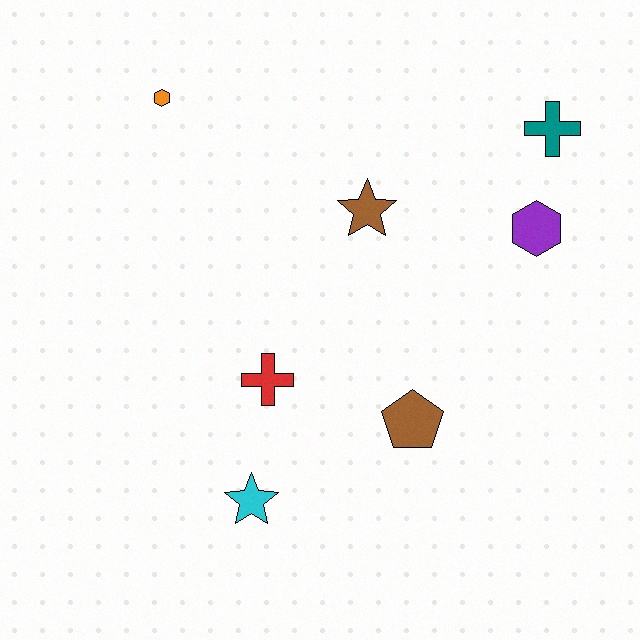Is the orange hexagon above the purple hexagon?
Yes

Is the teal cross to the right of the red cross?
Yes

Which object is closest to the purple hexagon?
The teal cross is closest to the purple hexagon.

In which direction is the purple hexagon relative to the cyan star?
The purple hexagon is to the right of the cyan star.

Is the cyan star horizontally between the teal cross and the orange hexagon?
Yes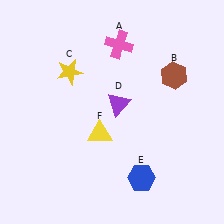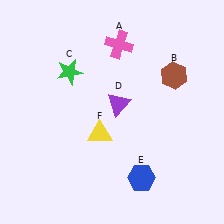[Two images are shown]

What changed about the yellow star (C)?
In Image 1, C is yellow. In Image 2, it changed to green.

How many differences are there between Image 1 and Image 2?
There is 1 difference between the two images.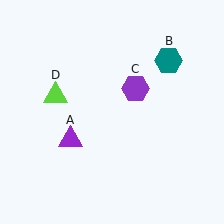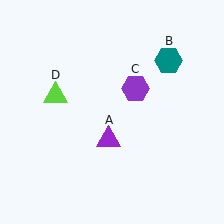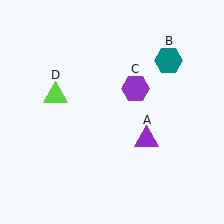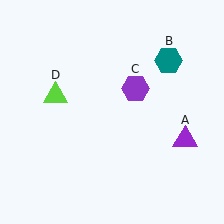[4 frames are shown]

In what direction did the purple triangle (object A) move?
The purple triangle (object A) moved right.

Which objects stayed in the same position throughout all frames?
Teal hexagon (object B) and purple hexagon (object C) and lime triangle (object D) remained stationary.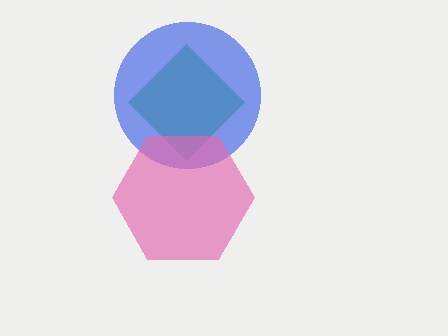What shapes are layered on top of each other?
The layered shapes are: a green diamond, a blue circle, a pink hexagon.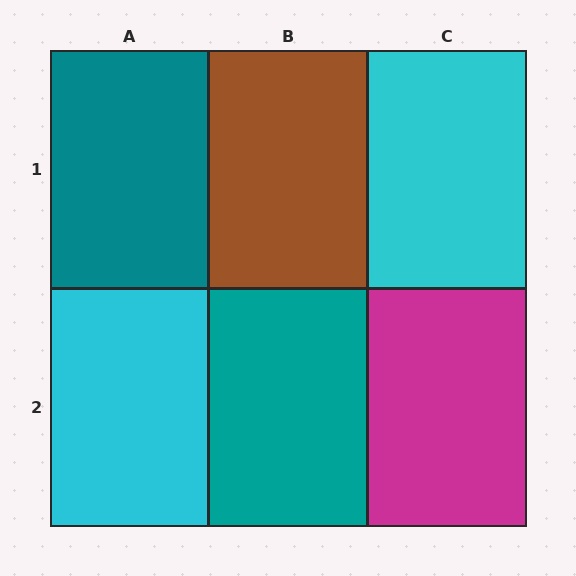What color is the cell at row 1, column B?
Brown.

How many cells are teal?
2 cells are teal.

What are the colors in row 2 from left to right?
Cyan, teal, magenta.